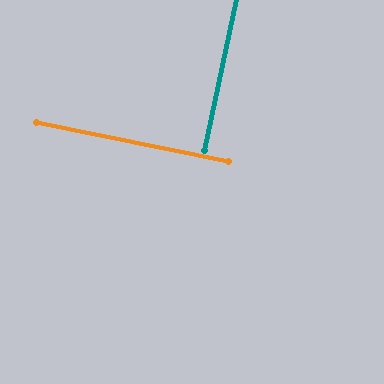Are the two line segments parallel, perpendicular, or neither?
Perpendicular — they meet at approximately 89°.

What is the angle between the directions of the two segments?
Approximately 89 degrees.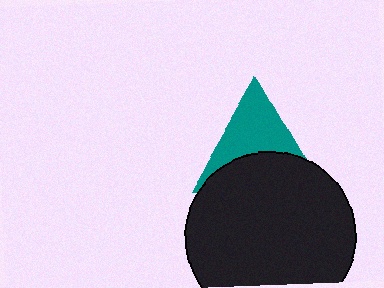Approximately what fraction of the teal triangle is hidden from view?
Roughly 48% of the teal triangle is hidden behind the black circle.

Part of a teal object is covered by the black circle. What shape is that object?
It is a triangle.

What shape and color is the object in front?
The object in front is a black circle.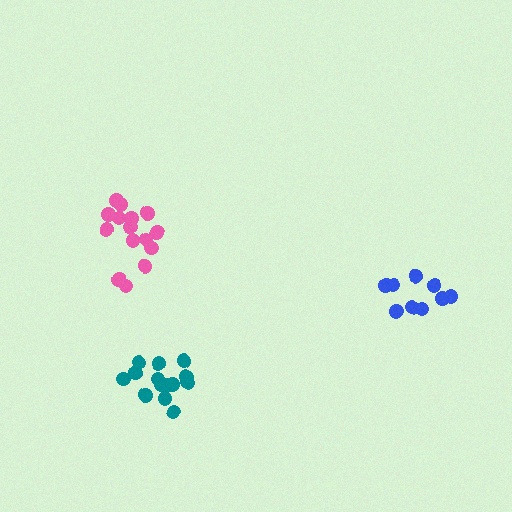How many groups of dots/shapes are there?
There are 3 groups.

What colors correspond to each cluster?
The clusters are colored: blue, pink, teal.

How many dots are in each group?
Group 1: 10 dots, Group 2: 15 dots, Group 3: 15 dots (40 total).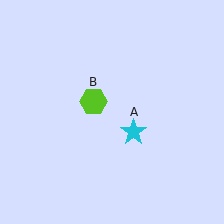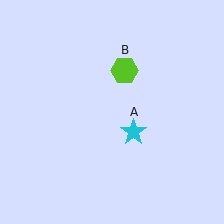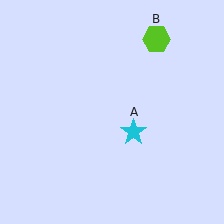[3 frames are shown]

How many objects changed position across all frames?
1 object changed position: lime hexagon (object B).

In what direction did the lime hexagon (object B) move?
The lime hexagon (object B) moved up and to the right.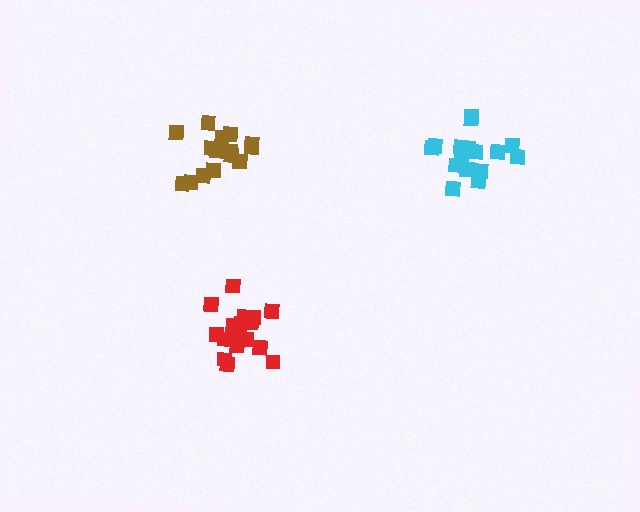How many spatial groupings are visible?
There are 3 spatial groupings.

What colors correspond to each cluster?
The clusters are colored: brown, cyan, red.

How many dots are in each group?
Group 1: 16 dots, Group 2: 17 dots, Group 3: 17 dots (50 total).